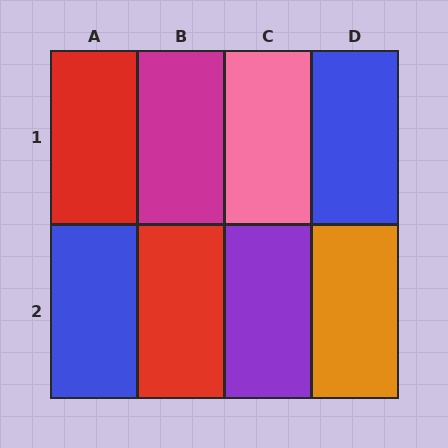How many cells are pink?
1 cell is pink.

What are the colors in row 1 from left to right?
Red, magenta, pink, blue.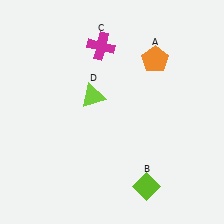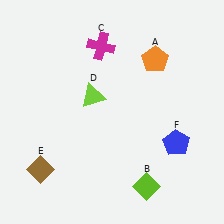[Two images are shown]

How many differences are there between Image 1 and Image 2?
There are 2 differences between the two images.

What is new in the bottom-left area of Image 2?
A brown diamond (E) was added in the bottom-left area of Image 2.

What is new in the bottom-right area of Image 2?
A blue pentagon (F) was added in the bottom-right area of Image 2.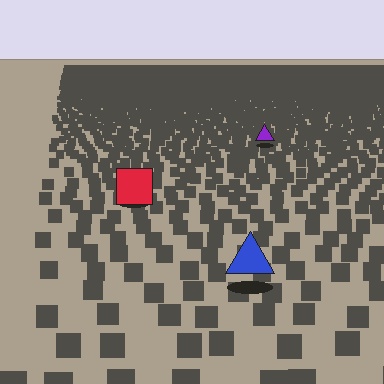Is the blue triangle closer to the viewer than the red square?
Yes. The blue triangle is closer — you can tell from the texture gradient: the ground texture is coarser near it.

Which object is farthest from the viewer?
The purple triangle is farthest from the viewer. It appears smaller and the ground texture around it is denser.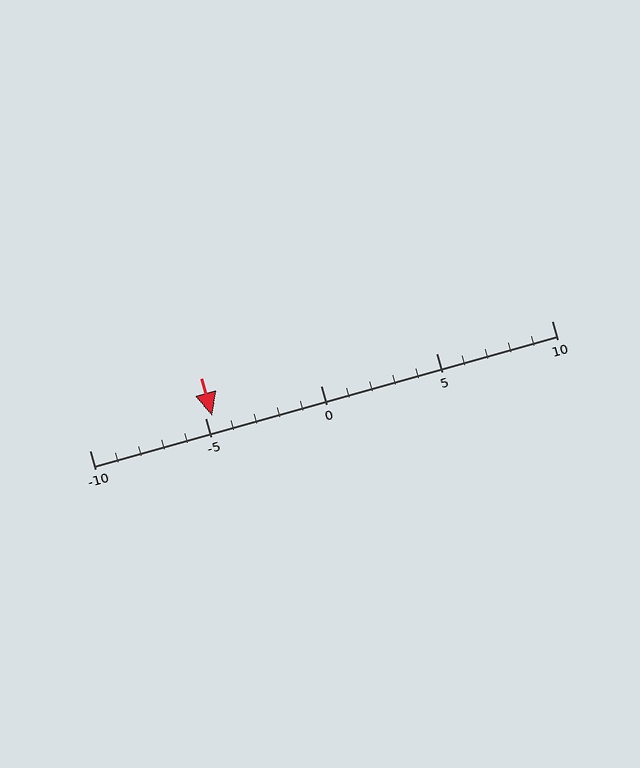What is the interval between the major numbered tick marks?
The major tick marks are spaced 5 units apart.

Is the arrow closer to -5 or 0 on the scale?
The arrow is closer to -5.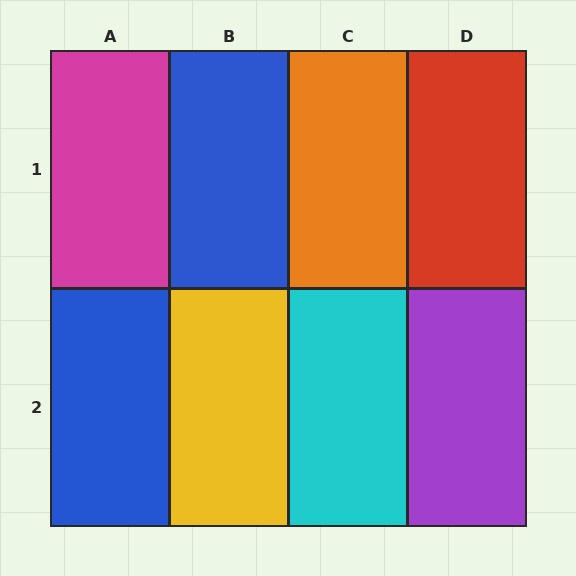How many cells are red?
1 cell is red.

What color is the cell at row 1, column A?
Magenta.